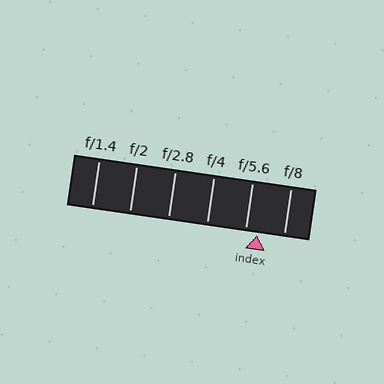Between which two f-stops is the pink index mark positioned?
The index mark is between f/5.6 and f/8.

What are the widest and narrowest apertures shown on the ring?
The widest aperture shown is f/1.4 and the narrowest is f/8.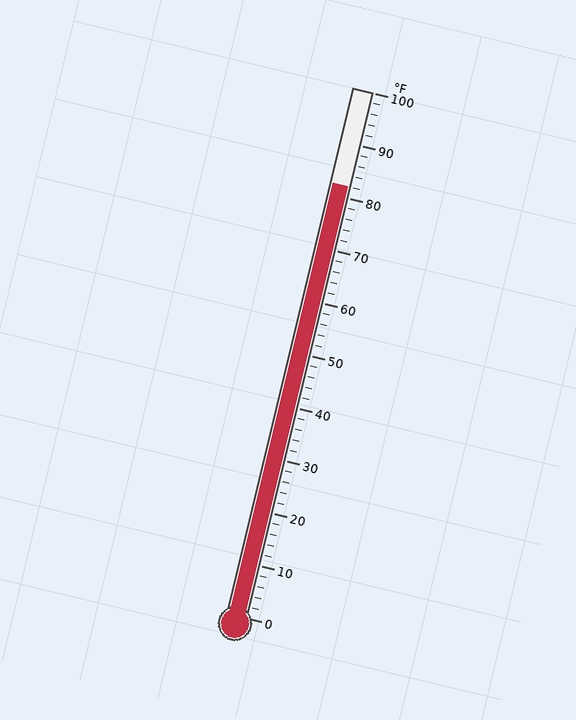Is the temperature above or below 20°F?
The temperature is above 20°F.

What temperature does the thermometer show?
The thermometer shows approximately 82°F.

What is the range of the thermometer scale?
The thermometer scale ranges from 0°F to 100°F.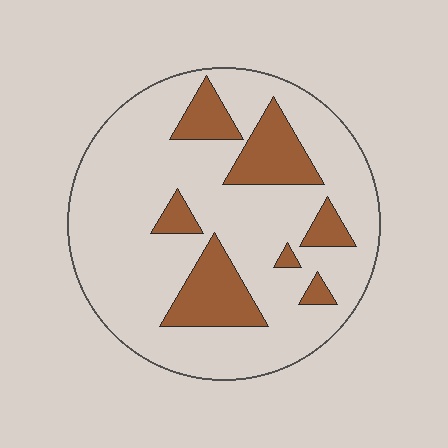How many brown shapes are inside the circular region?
7.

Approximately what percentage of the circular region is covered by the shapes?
Approximately 20%.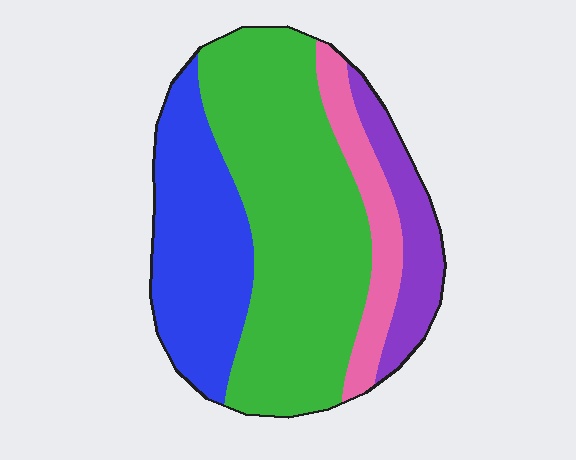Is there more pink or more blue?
Blue.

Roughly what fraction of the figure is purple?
Purple covers 12% of the figure.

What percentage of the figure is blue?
Blue covers 27% of the figure.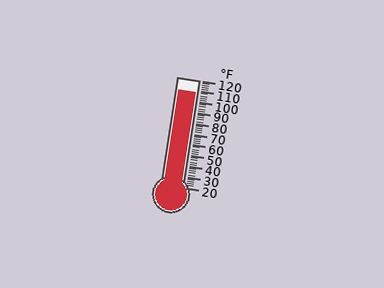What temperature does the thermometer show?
The thermometer shows approximately 108°F.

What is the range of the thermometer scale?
The thermometer scale ranges from 20°F to 120°F.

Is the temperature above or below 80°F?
The temperature is above 80°F.